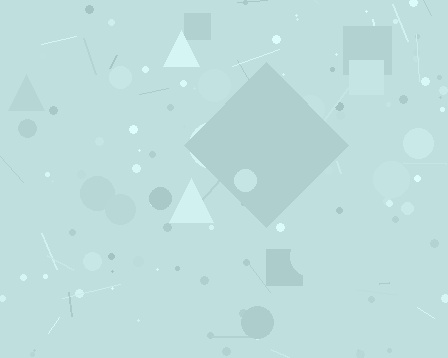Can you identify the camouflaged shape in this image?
The camouflaged shape is a diamond.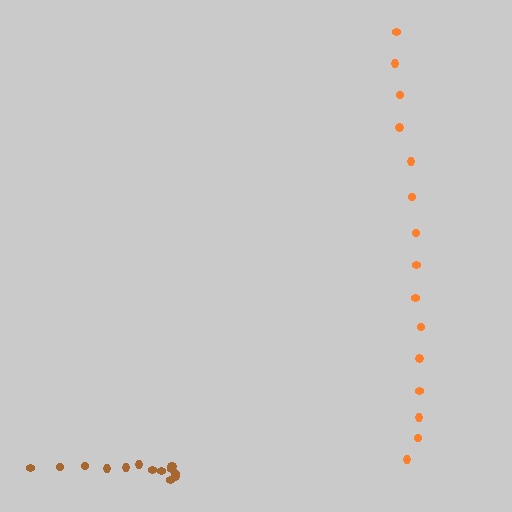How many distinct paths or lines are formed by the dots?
There are 2 distinct paths.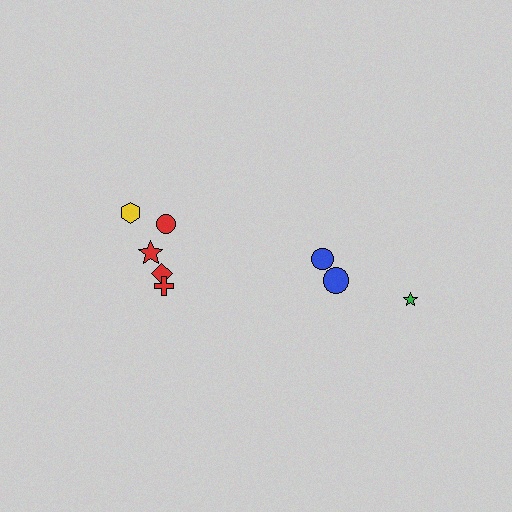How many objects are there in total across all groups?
There are 8 objects.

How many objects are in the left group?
There are 5 objects.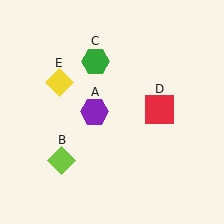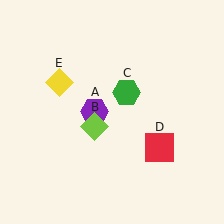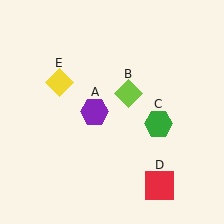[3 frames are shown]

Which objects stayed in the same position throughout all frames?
Purple hexagon (object A) and yellow diamond (object E) remained stationary.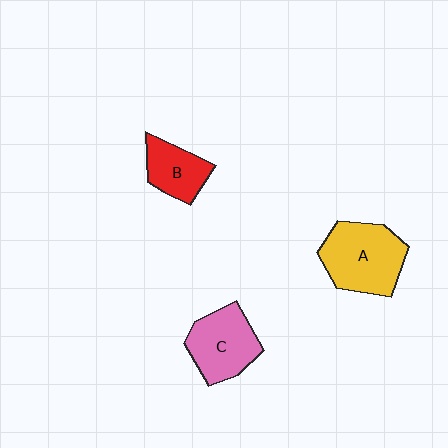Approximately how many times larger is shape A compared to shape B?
Approximately 1.7 times.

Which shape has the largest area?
Shape A (yellow).